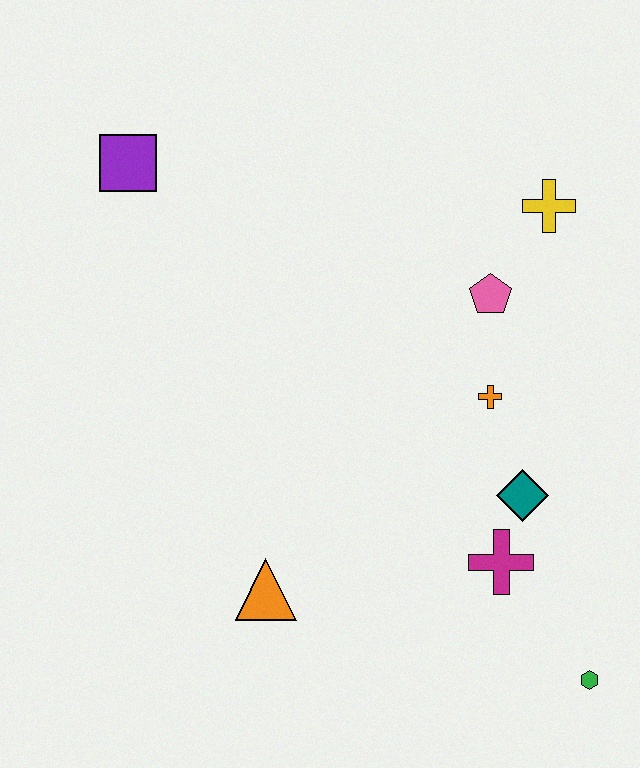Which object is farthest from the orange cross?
The purple square is farthest from the orange cross.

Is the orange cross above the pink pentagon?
No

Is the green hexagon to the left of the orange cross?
No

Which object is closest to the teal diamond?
The magenta cross is closest to the teal diamond.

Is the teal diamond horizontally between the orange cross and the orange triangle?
No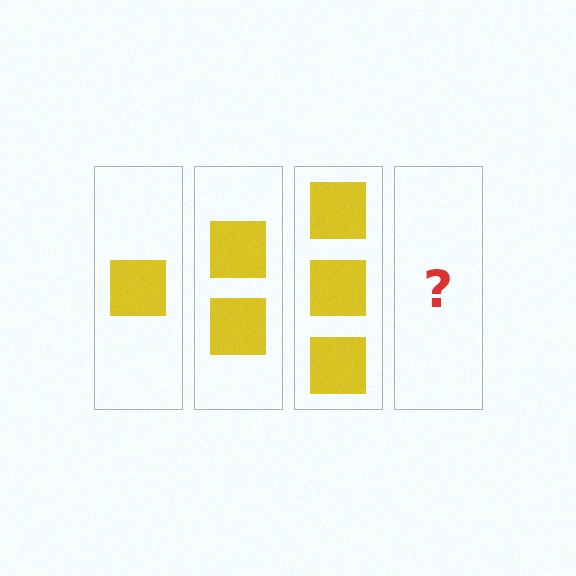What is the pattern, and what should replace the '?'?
The pattern is that each step adds one more square. The '?' should be 4 squares.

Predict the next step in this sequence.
The next step is 4 squares.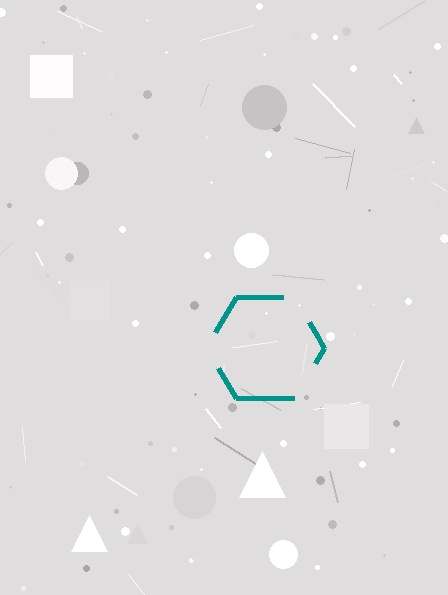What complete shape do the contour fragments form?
The contour fragments form a hexagon.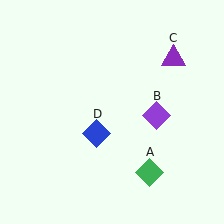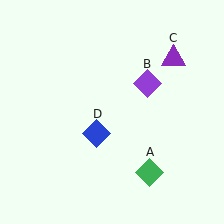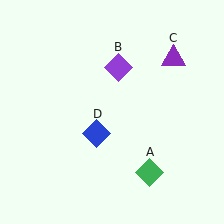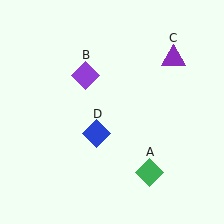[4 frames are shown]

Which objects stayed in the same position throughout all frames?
Green diamond (object A) and purple triangle (object C) and blue diamond (object D) remained stationary.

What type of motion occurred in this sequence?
The purple diamond (object B) rotated counterclockwise around the center of the scene.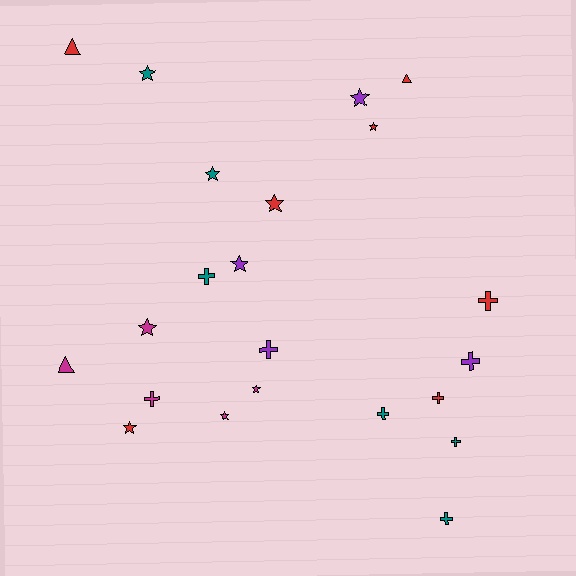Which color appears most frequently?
Red, with 7 objects.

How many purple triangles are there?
There are no purple triangles.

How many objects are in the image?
There are 22 objects.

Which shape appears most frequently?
Star, with 10 objects.